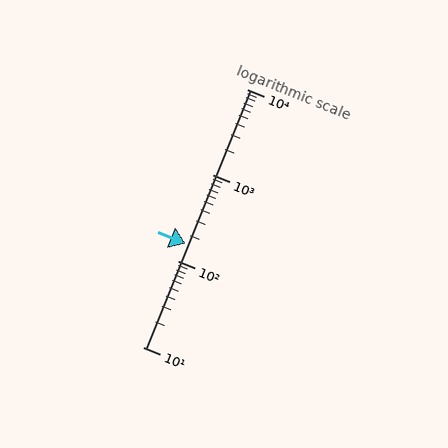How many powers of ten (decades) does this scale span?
The scale spans 3 decades, from 10 to 10000.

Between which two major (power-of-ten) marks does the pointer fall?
The pointer is between 100 and 1000.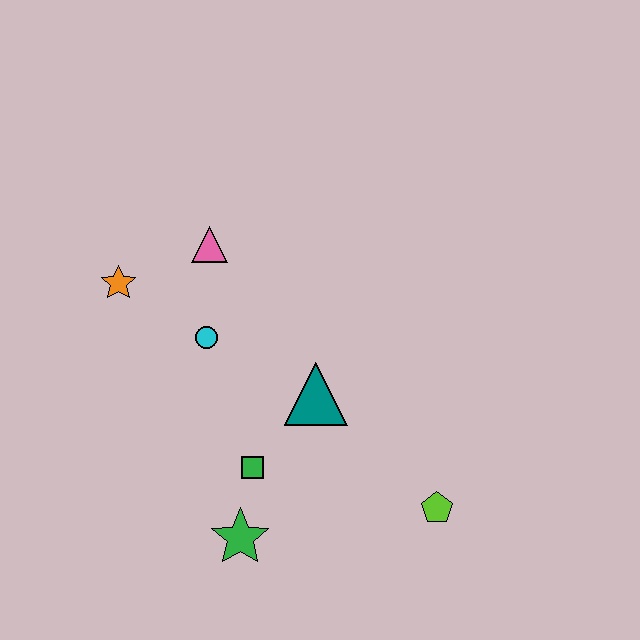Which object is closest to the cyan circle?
The pink triangle is closest to the cyan circle.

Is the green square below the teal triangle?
Yes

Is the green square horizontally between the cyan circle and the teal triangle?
Yes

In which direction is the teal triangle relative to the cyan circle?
The teal triangle is to the right of the cyan circle.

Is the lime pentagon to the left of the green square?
No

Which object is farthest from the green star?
The pink triangle is farthest from the green star.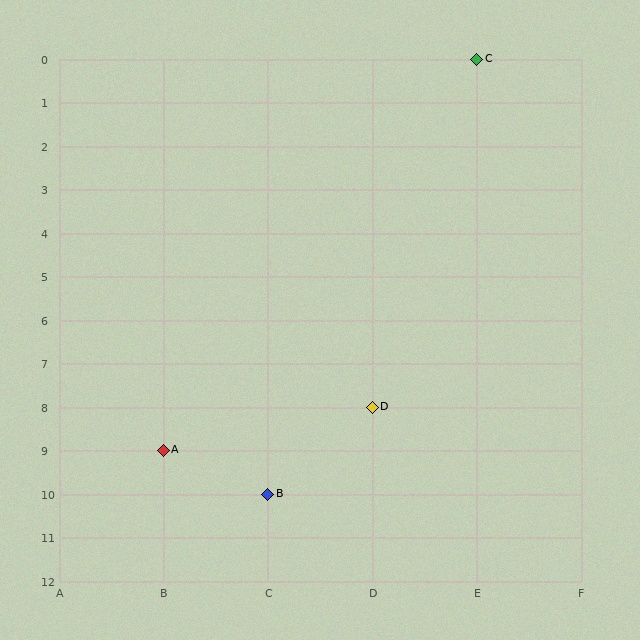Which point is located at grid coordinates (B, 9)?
Point A is at (B, 9).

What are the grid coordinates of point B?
Point B is at grid coordinates (C, 10).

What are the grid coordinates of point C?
Point C is at grid coordinates (E, 0).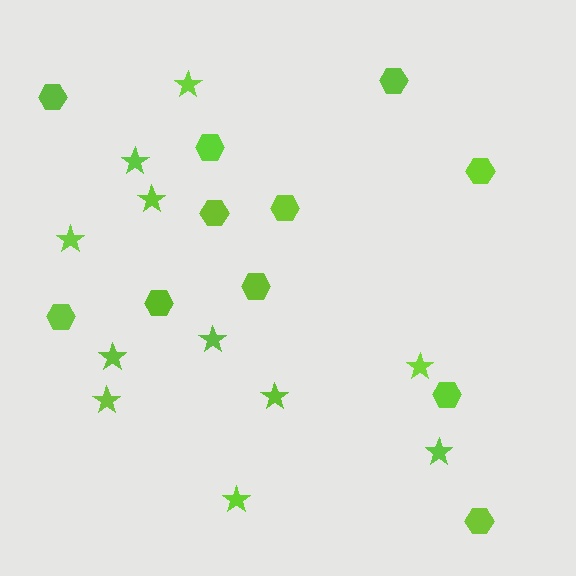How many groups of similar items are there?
There are 2 groups: one group of stars (11) and one group of hexagons (11).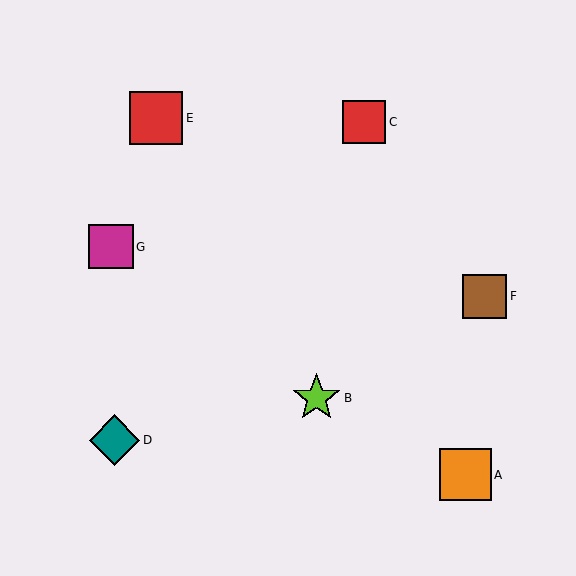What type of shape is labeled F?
Shape F is a brown square.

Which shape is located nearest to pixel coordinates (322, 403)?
The lime star (labeled B) at (317, 398) is nearest to that location.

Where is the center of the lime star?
The center of the lime star is at (317, 398).